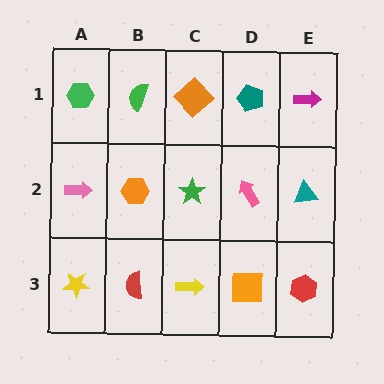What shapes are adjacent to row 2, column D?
A teal pentagon (row 1, column D), an orange square (row 3, column D), a green star (row 2, column C), a teal triangle (row 2, column E).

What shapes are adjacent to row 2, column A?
A green hexagon (row 1, column A), a yellow star (row 3, column A), an orange hexagon (row 2, column B).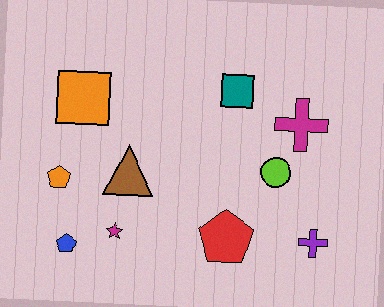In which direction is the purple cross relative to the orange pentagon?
The purple cross is to the right of the orange pentagon.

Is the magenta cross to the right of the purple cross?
No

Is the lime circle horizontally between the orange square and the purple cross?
Yes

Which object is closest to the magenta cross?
The lime circle is closest to the magenta cross.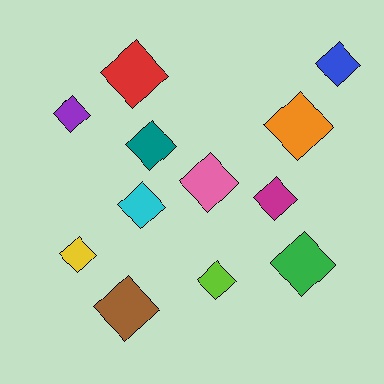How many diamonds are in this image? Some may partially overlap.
There are 12 diamonds.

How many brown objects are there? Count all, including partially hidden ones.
There is 1 brown object.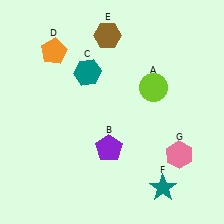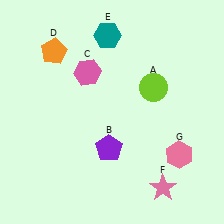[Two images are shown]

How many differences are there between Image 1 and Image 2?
There are 3 differences between the two images.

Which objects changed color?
C changed from teal to pink. E changed from brown to teal. F changed from teal to pink.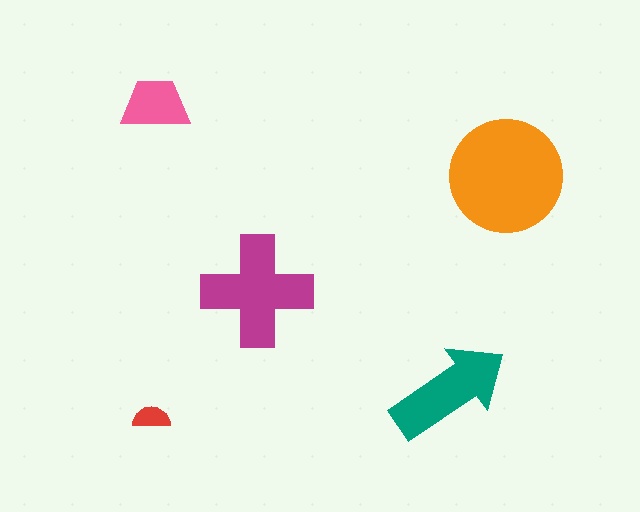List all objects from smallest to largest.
The red semicircle, the pink trapezoid, the teal arrow, the magenta cross, the orange circle.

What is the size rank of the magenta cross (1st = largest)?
2nd.